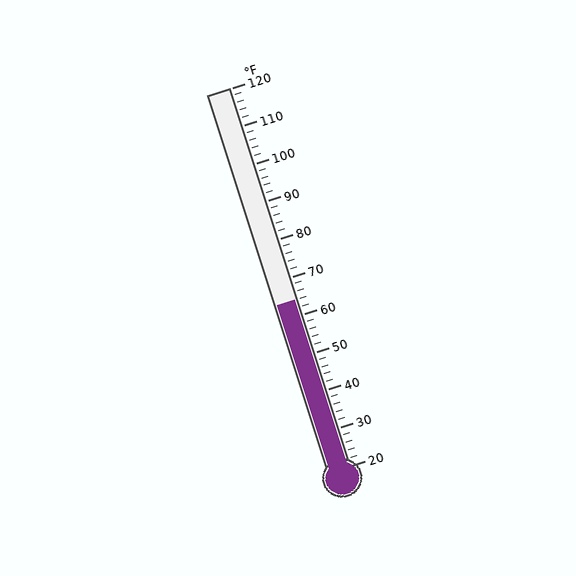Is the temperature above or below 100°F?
The temperature is below 100°F.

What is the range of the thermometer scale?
The thermometer scale ranges from 20°F to 120°F.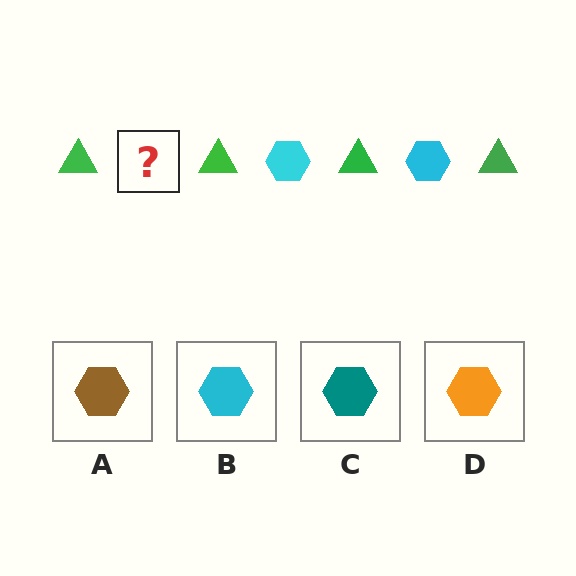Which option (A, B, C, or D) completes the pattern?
B.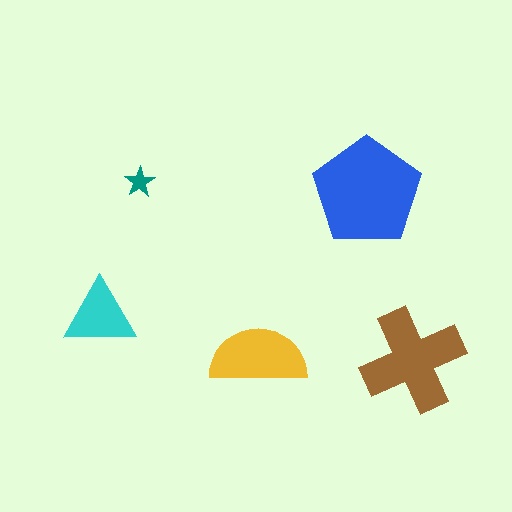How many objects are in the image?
There are 5 objects in the image.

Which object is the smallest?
The teal star.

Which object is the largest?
The blue pentagon.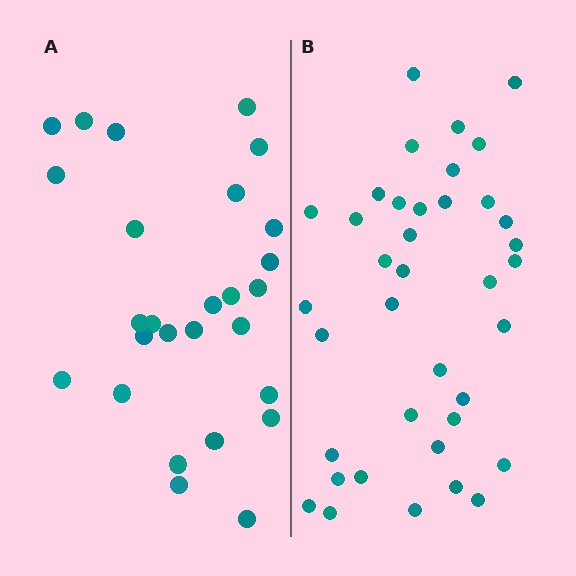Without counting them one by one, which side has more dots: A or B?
Region B (the right region) has more dots.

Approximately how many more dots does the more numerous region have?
Region B has roughly 12 or so more dots than region A.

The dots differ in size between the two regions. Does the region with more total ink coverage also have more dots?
No. Region A has more total ink coverage because its dots are larger, but region B actually contains more individual dots. Total area can be misleading — the number of items is what matters here.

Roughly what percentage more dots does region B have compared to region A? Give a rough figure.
About 40% more.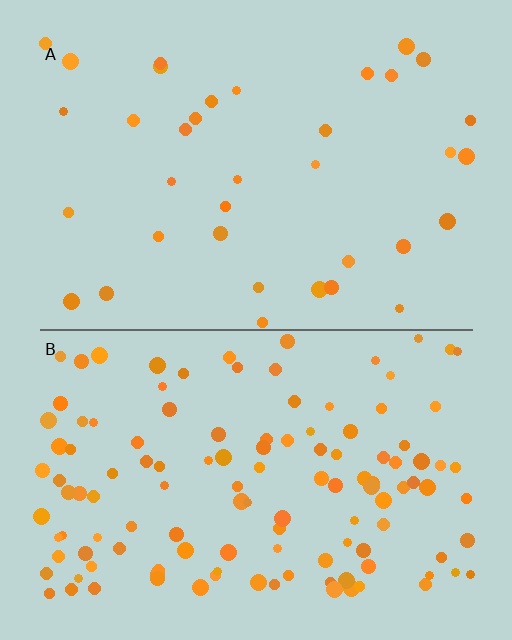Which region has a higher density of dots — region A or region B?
B (the bottom).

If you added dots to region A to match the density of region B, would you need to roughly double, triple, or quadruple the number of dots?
Approximately triple.